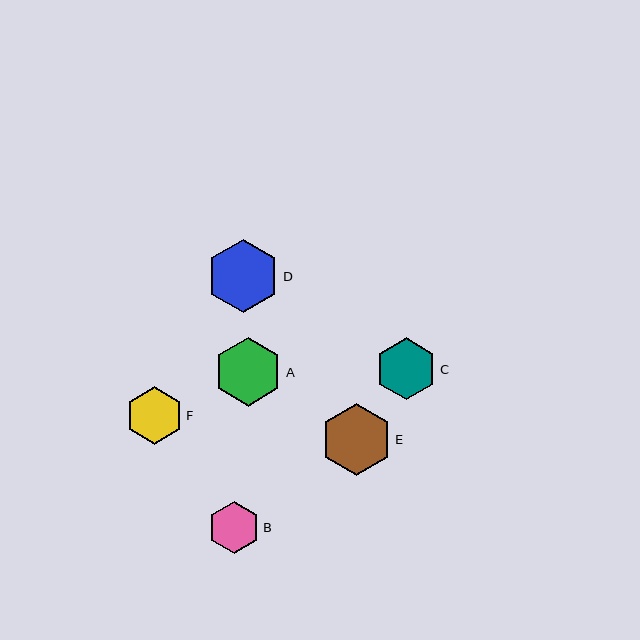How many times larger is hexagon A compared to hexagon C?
Hexagon A is approximately 1.1 times the size of hexagon C.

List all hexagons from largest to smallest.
From largest to smallest: D, E, A, C, F, B.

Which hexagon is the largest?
Hexagon D is the largest with a size of approximately 73 pixels.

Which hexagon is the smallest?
Hexagon B is the smallest with a size of approximately 52 pixels.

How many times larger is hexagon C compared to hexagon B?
Hexagon C is approximately 1.2 times the size of hexagon B.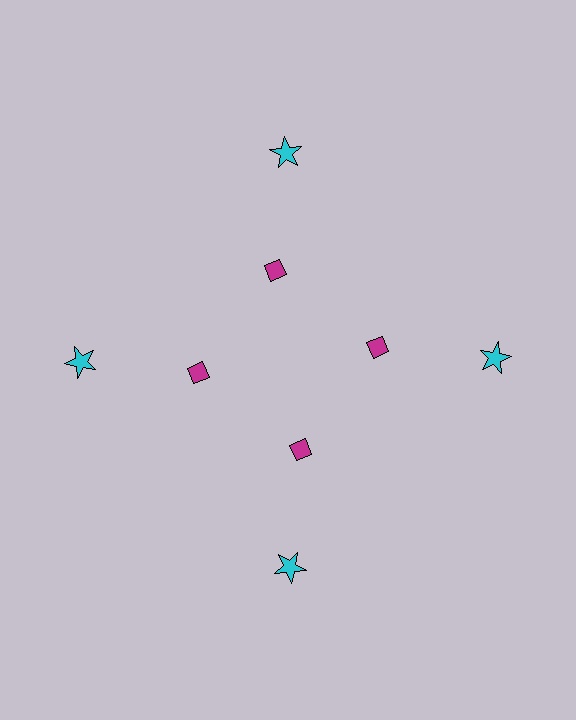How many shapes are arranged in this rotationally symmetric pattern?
There are 8 shapes, arranged in 4 groups of 2.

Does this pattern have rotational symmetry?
Yes, this pattern has 4-fold rotational symmetry. It looks the same after rotating 90 degrees around the center.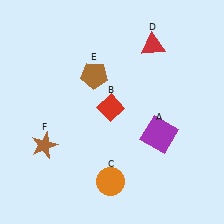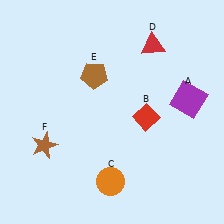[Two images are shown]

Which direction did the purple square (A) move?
The purple square (A) moved up.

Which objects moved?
The objects that moved are: the purple square (A), the red diamond (B).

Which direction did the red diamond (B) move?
The red diamond (B) moved right.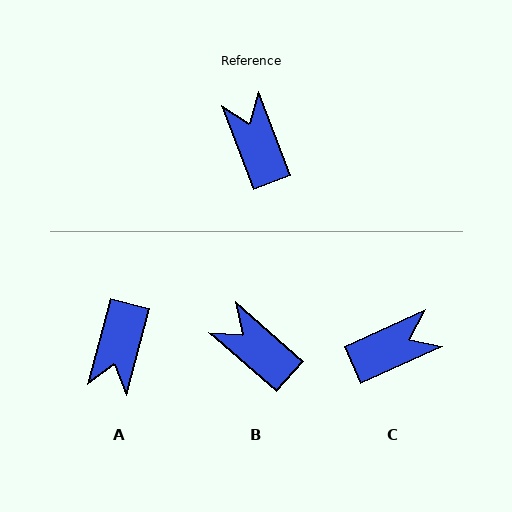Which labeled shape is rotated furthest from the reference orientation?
A, about 144 degrees away.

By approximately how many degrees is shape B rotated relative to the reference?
Approximately 28 degrees counter-clockwise.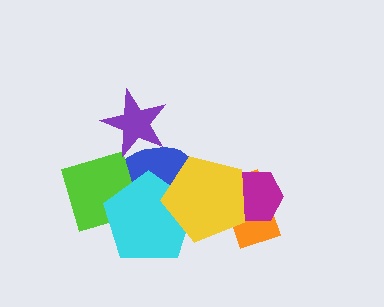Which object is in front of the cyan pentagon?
The yellow pentagon is in front of the cyan pentagon.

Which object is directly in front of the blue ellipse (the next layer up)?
The lime diamond is directly in front of the blue ellipse.